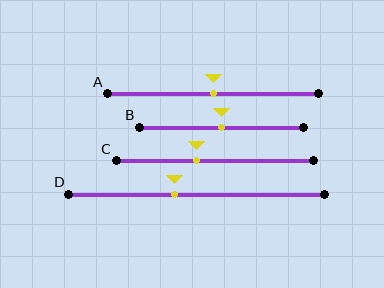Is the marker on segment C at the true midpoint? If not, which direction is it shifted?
No, the marker on segment C is shifted to the left by about 9% of the segment length.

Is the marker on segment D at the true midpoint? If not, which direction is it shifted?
No, the marker on segment D is shifted to the left by about 8% of the segment length.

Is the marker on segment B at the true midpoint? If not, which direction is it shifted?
Yes, the marker on segment B is at the true midpoint.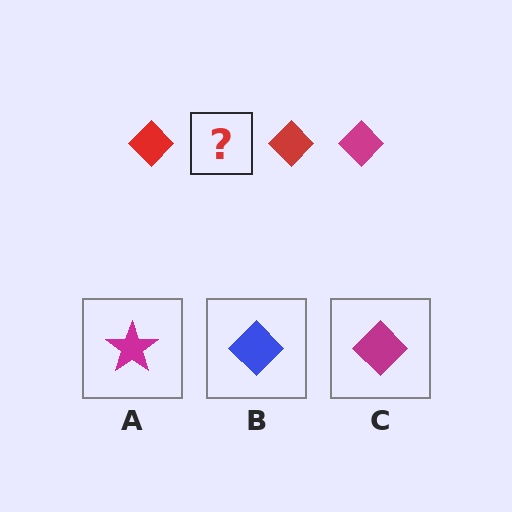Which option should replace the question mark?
Option C.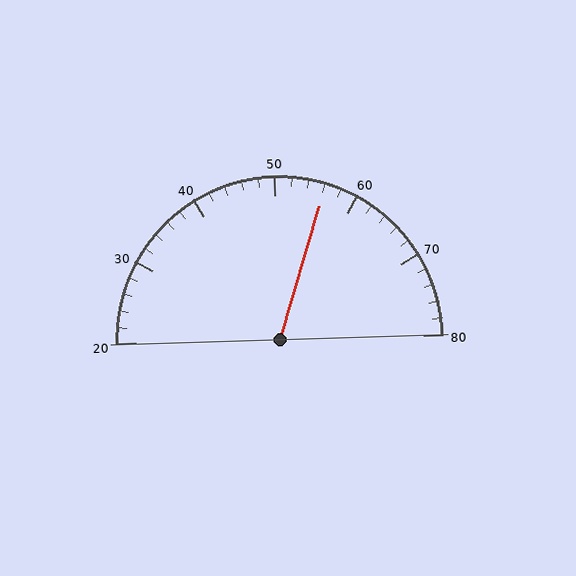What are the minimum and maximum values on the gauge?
The gauge ranges from 20 to 80.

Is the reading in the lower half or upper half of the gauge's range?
The reading is in the upper half of the range (20 to 80).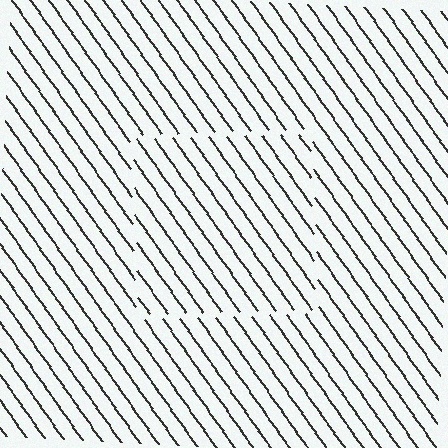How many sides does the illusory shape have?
4 sides — the line-ends trace a square.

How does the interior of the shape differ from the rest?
The interior of the shape contains the same grating, shifted by half a period — the contour is defined by the phase discontinuity where line-ends from the inner and outer gratings abut.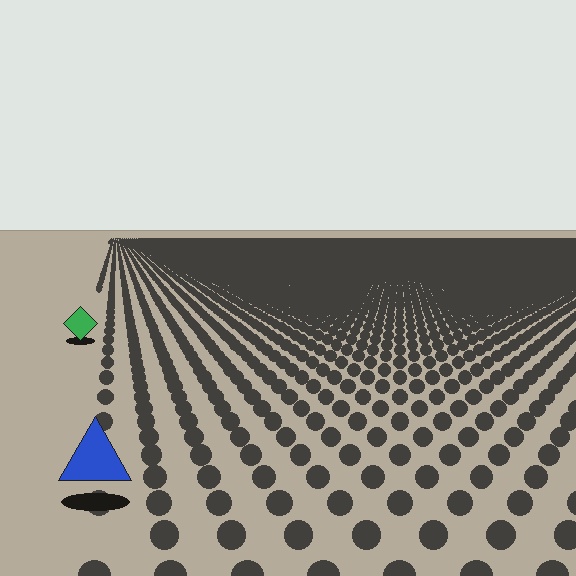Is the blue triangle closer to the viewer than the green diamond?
Yes. The blue triangle is closer — you can tell from the texture gradient: the ground texture is coarser near it.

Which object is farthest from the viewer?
The green diamond is farthest from the viewer. It appears smaller and the ground texture around it is denser.